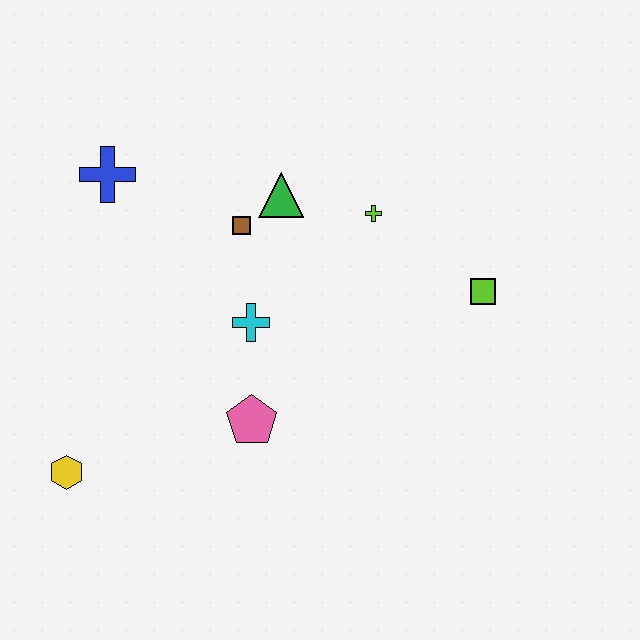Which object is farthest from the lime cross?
The yellow hexagon is farthest from the lime cross.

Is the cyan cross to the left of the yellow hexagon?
No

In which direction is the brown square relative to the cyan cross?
The brown square is above the cyan cross.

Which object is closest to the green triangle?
The brown square is closest to the green triangle.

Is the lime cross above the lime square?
Yes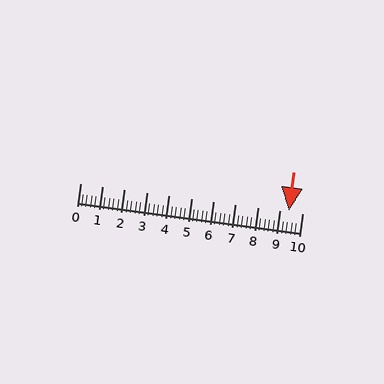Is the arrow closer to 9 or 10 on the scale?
The arrow is closer to 9.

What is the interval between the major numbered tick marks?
The major tick marks are spaced 1 units apart.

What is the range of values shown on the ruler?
The ruler shows values from 0 to 10.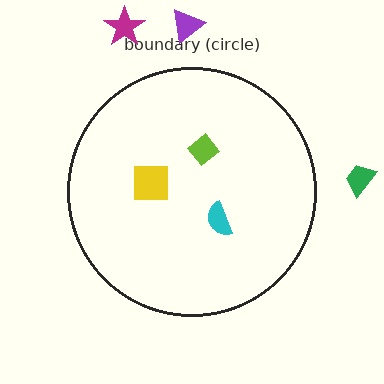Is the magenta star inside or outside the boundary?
Outside.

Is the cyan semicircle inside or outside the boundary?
Inside.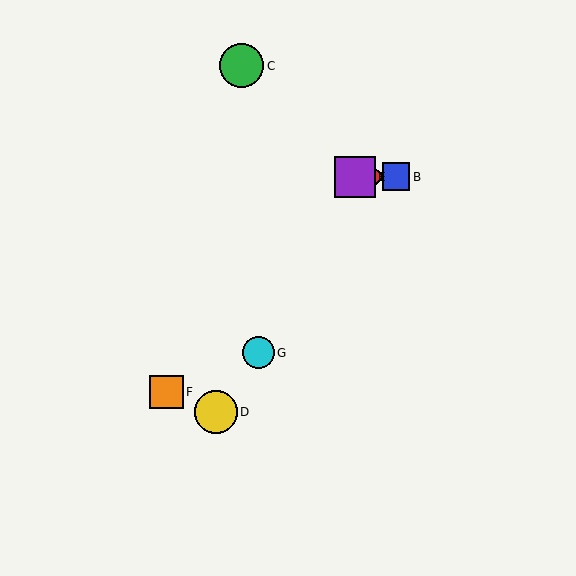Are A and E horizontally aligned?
Yes, both are at y≈177.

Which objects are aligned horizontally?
Objects A, B, E are aligned horizontally.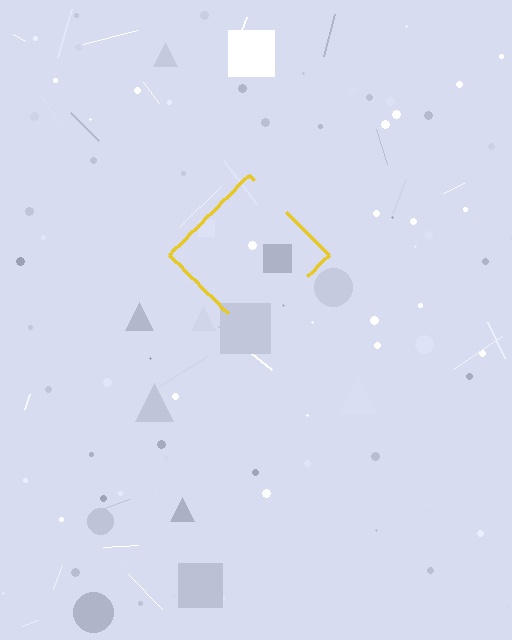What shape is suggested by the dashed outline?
The dashed outline suggests a diamond.